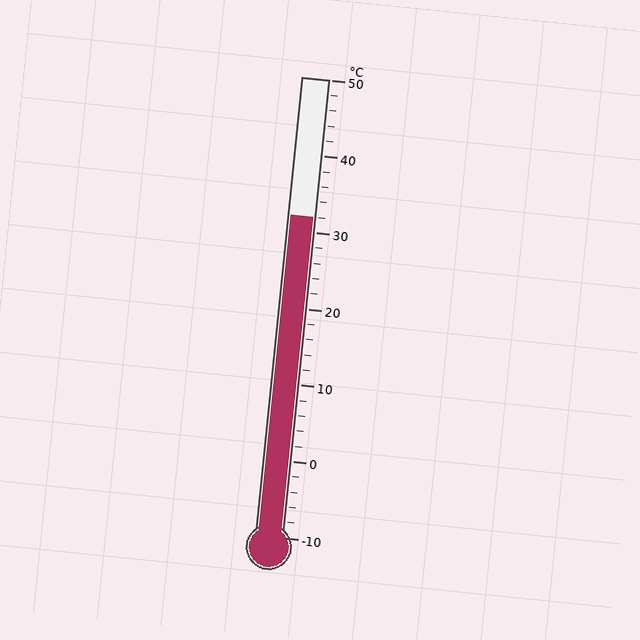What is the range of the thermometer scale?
The thermometer scale ranges from -10°C to 50°C.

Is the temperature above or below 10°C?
The temperature is above 10°C.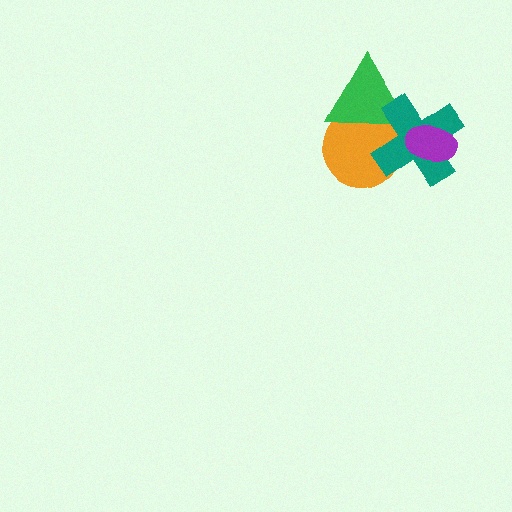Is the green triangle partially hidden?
Yes, it is partially covered by another shape.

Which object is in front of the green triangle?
The teal cross is in front of the green triangle.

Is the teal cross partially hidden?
Yes, it is partially covered by another shape.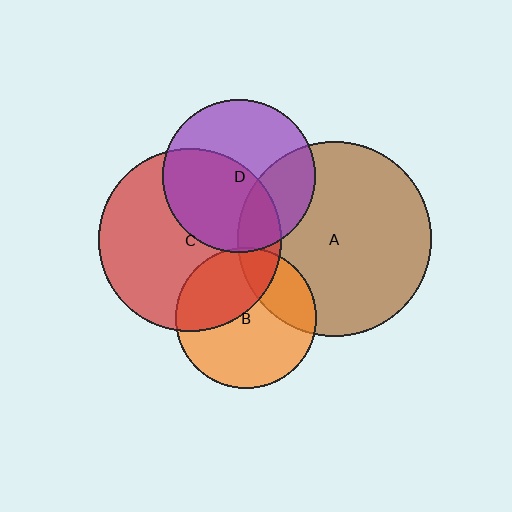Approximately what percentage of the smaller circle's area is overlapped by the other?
Approximately 5%.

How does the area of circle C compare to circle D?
Approximately 1.4 times.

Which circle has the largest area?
Circle A (brown).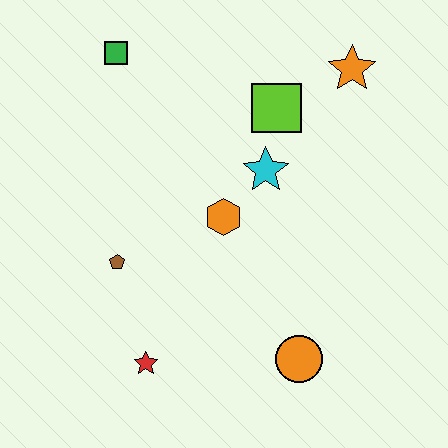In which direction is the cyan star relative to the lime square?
The cyan star is below the lime square.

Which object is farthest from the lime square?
The red star is farthest from the lime square.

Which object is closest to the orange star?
The lime square is closest to the orange star.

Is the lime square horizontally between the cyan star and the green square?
No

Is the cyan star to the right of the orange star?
No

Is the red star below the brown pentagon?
Yes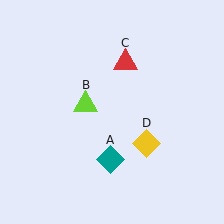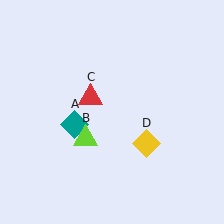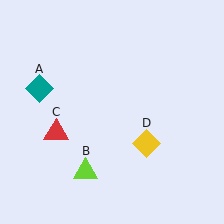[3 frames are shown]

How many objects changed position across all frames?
3 objects changed position: teal diamond (object A), lime triangle (object B), red triangle (object C).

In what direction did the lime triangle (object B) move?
The lime triangle (object B) moved down.